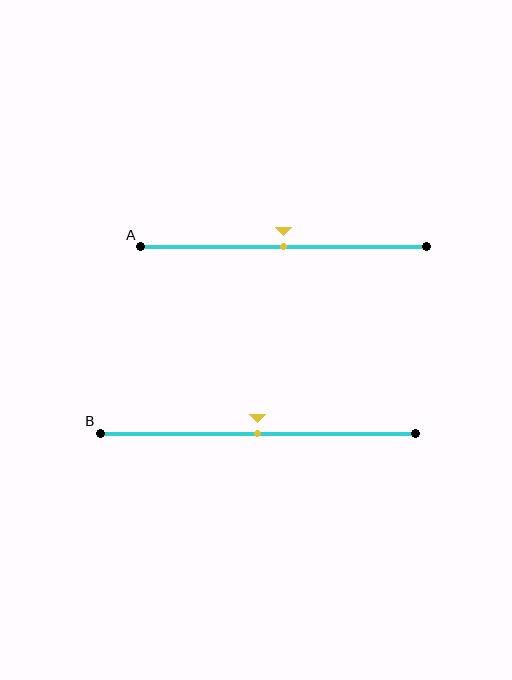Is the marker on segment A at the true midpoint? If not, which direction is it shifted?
Yes, the marker on segment A is at the true midpoint.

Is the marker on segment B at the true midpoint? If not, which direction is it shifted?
Yes, the marker on segment B is at the true midpoint.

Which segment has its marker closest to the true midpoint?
Segment A has its marker closest to the true midpoint.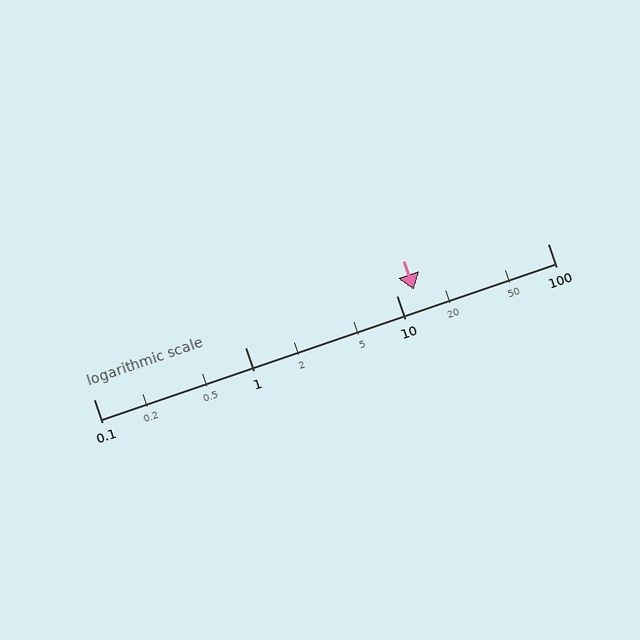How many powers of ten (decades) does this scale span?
The scale spans 3 decades, from 0.1 to 100.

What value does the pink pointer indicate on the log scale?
The pointer indicates approximately 13.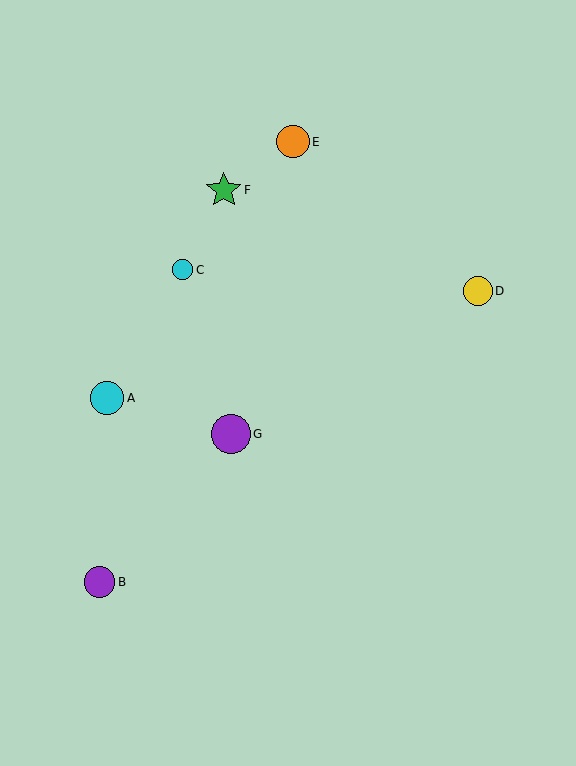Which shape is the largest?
The purple circle (labeled G) is the largest.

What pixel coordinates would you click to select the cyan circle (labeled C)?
Click at (183, 270) to select the cyan circle C.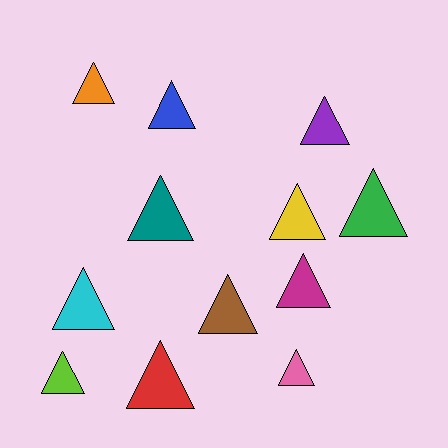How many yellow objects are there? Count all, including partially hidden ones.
There is 1 yellow object.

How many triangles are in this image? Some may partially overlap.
There are 12 triangles.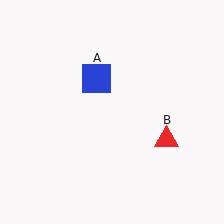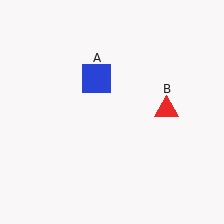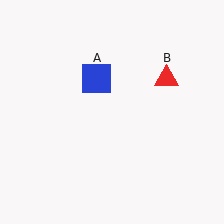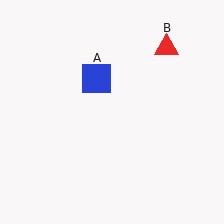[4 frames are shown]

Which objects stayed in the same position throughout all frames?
Blue square (object A) remained stationary.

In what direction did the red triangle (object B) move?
The red triangle (object B) moved up.